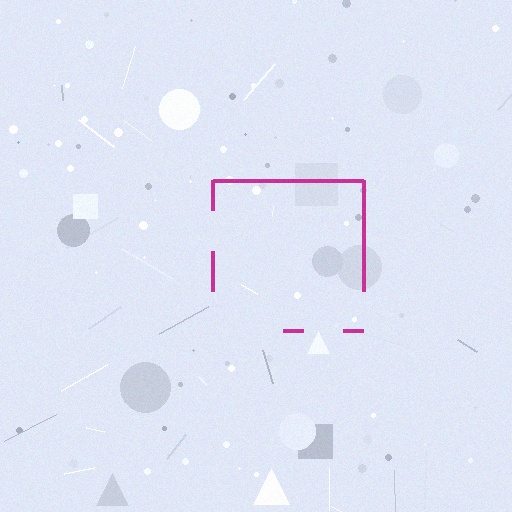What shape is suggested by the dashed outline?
The dashed outline suggests a square.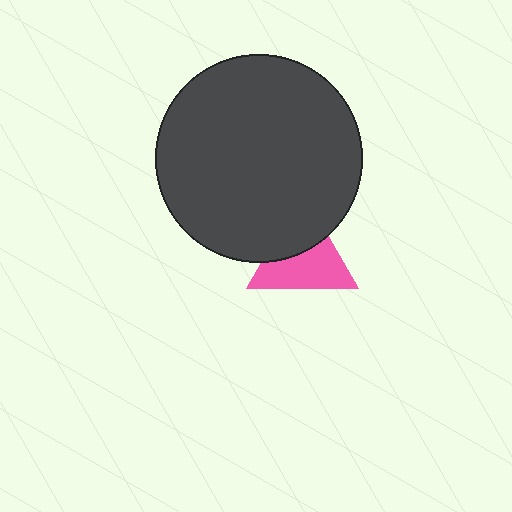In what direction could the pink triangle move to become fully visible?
The pink triangle could move down. That would shift it out from behind the dark gray circle entirely.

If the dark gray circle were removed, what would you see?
You would see the complete pink triangle.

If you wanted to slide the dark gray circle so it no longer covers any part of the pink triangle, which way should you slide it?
Slide it up — that is the most direct way to separate the two shapes.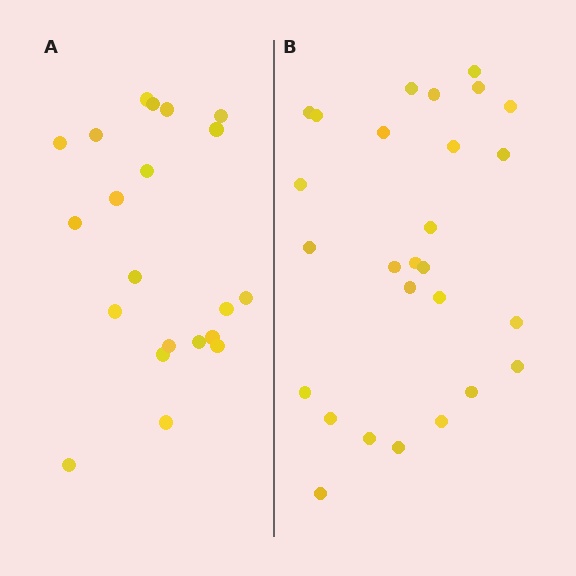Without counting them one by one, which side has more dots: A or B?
Region B (the right region) has more dots.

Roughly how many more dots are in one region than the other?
Region B has about 6 more dots than region A.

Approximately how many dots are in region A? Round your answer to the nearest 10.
About 20 dots. (The exact count is 21, which rounds to 20.)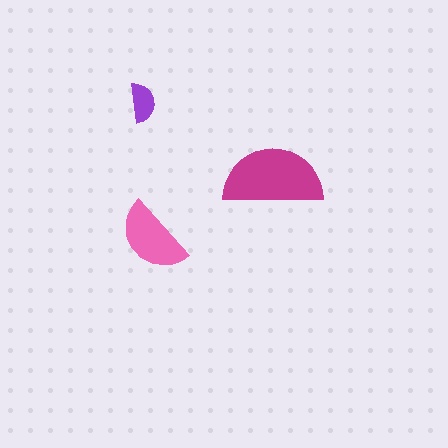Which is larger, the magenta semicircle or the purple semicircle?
The magenta one.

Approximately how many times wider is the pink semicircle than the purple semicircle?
About 2 times wider.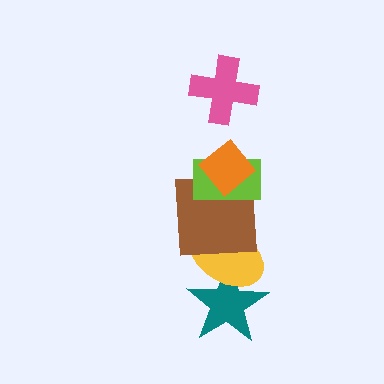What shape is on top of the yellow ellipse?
The brown square is on top of the yellow ellipse.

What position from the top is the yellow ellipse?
The yellow ellipse is 5th from the top.